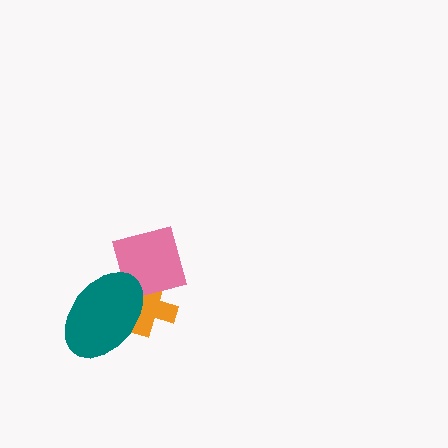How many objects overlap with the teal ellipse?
2 objects overlap with the teal ellipse.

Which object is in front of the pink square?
The teal ellipse is in front of the pink square.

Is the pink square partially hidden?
Yes, it is partially covered by another shape.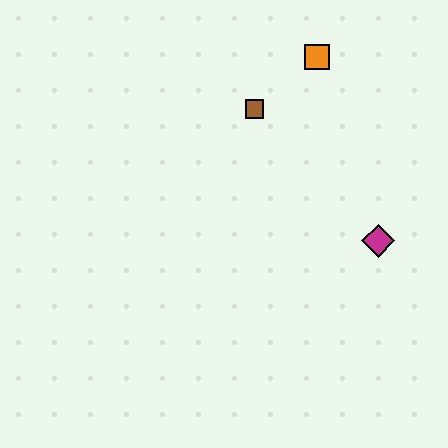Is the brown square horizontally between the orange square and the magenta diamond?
No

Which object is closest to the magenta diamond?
The brown square is closest to the magenta diamond.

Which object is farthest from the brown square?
The magenta diamond is farthest from the brown square.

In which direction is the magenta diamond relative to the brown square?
The magenta diamond is below the brown square.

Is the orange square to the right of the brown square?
Yes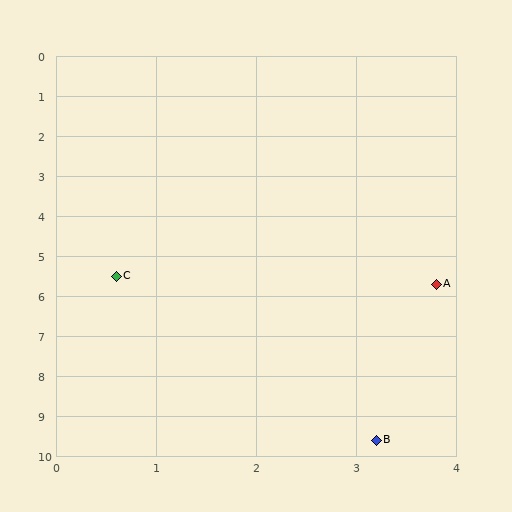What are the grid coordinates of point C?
Point C is at approximately (0.6, 5.5).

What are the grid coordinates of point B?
Point B is at approximately (3.2, 9.6).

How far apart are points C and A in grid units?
Points C and A are about 3.2 grid units apart.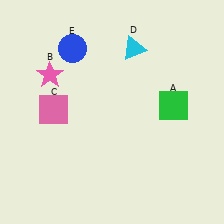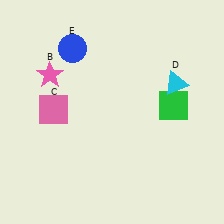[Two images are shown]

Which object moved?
The cyan triangle (D) moved right.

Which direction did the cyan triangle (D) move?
The cyan triangle (D) moved right.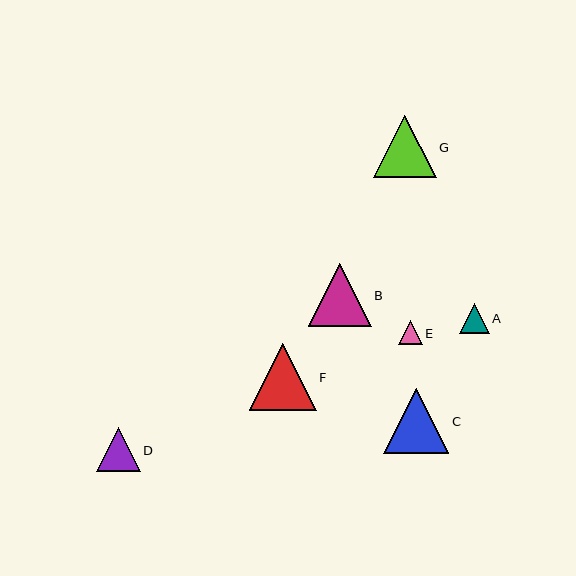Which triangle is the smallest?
Triangle E is the smallest with a size of approximately 24 pixels.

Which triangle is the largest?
Triangle F is the largest with a size of approximately 67 pixels.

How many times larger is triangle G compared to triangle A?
Triangle G is approximately 2.1 times the size of triangle A.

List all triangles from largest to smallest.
From largest to smallest: F, C, B, G, D, A, E.